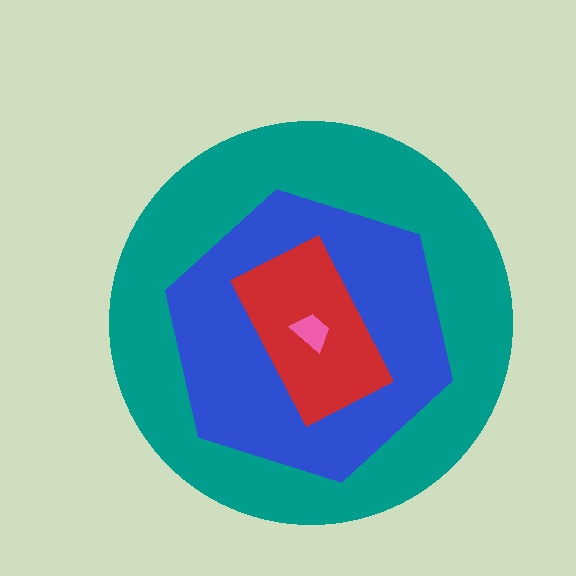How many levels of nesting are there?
4.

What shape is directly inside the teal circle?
The blue hexagon.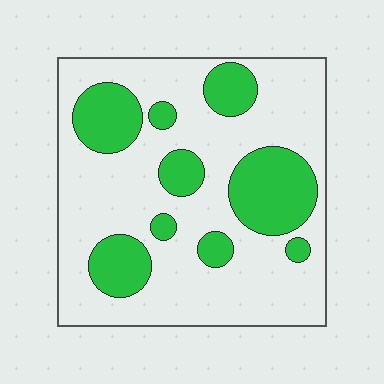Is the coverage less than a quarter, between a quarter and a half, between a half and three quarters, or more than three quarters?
Between a quarter and a half.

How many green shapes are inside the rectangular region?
9.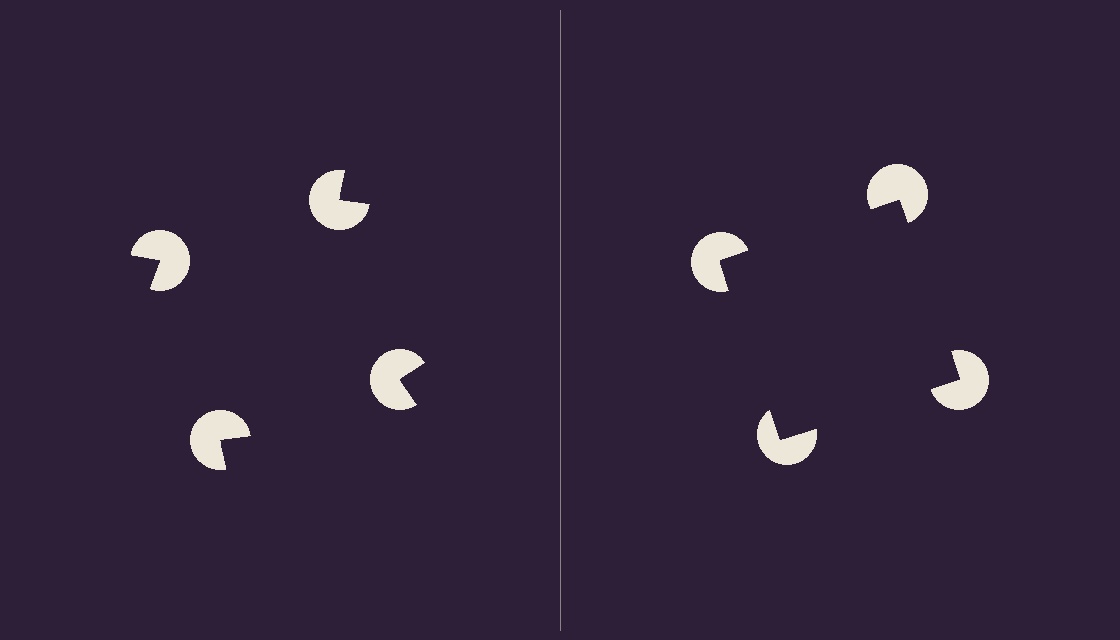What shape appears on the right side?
An illusory square.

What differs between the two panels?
The pac-man discs are positioned identically on both sides; only the wedge orientations differ. On the right they align to a square; on the left they are misaligned.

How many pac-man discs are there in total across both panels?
8 — 4 on each side.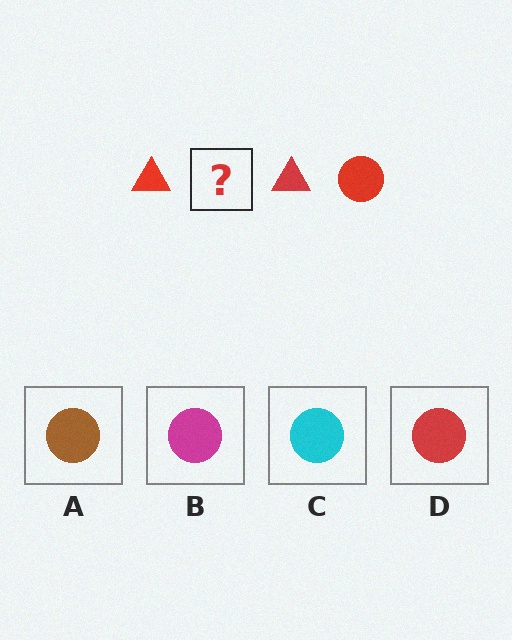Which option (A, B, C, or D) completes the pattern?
D.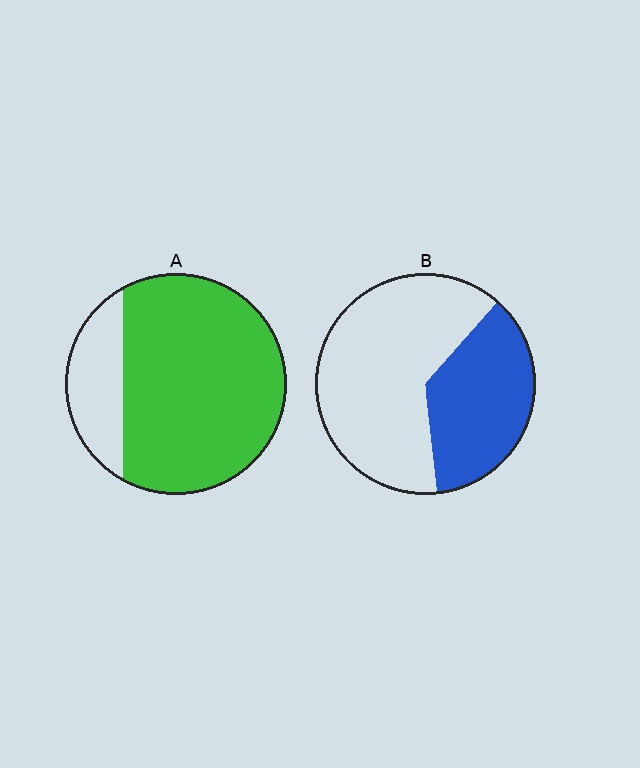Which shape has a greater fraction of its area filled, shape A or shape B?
Shape A.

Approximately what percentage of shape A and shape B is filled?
A is approximately 80% and B is approximately 35%.